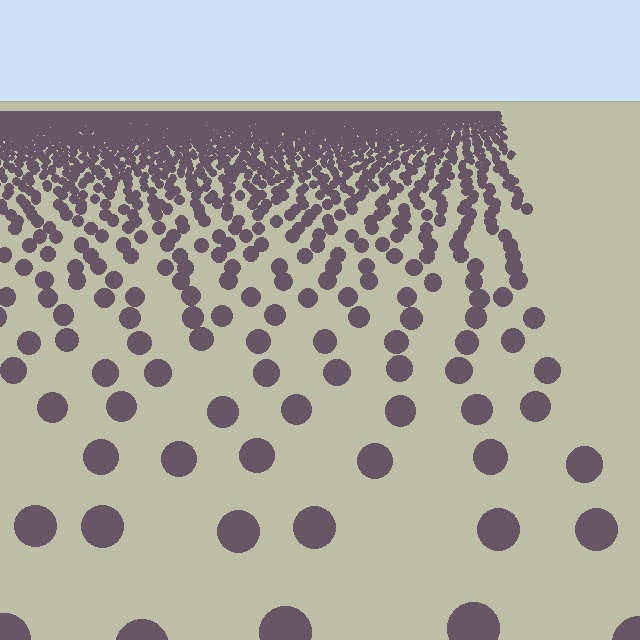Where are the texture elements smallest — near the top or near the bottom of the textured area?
Near the top.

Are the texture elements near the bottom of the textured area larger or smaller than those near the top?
Larger. Near the bottom, elements are closer to the viewer and appear at a bigger on-screen size.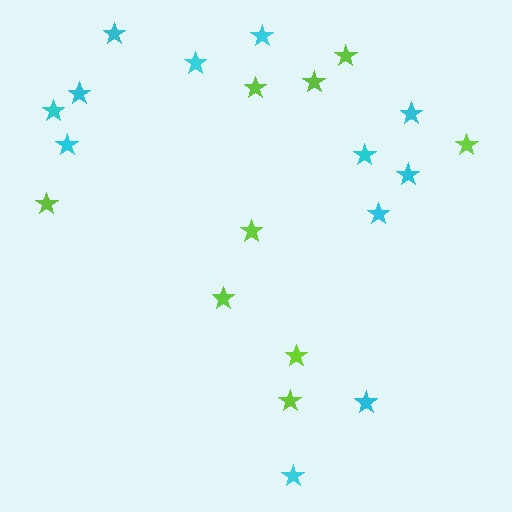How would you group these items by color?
There are 2 groups: one group of lime stars (9) and one group of cyan stars (12).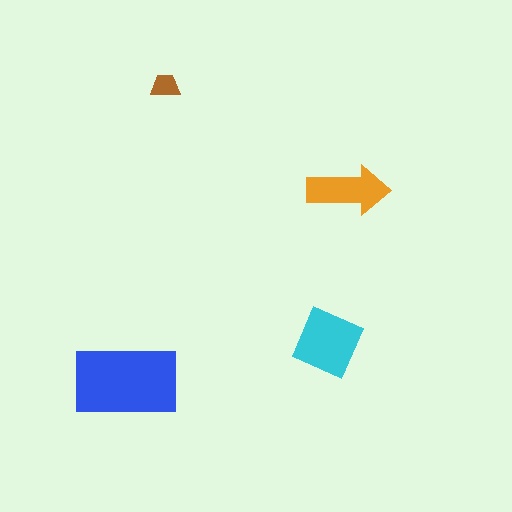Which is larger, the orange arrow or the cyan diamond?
The cyan diamond.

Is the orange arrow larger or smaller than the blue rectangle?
Smaller.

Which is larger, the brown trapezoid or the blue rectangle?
The blue rectangle.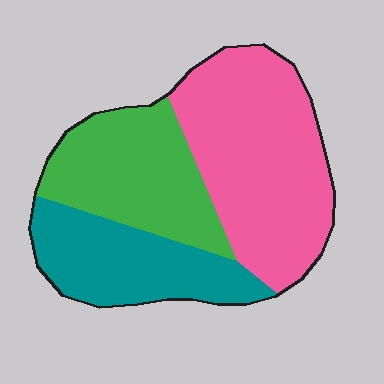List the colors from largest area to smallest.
From largest to smallest: pink, green, teal.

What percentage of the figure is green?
Green covers around 30% of the figure.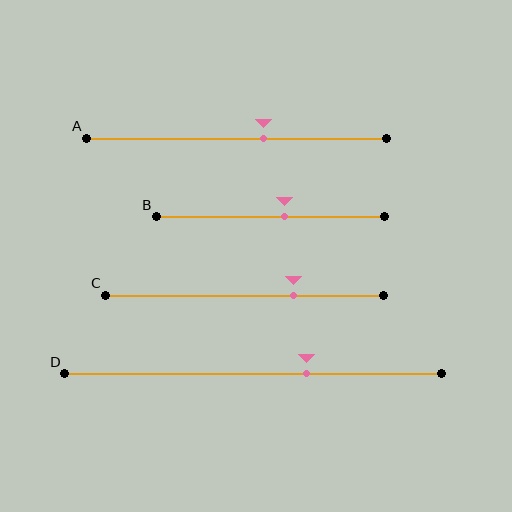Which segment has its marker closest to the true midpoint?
Segment B has its marker closest to the true midpoint.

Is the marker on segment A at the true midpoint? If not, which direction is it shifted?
No, the marker on segment A is shifted to the right by about 9% of the segment length.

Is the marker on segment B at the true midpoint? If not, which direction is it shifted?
No, the marker on segment B is shifted to the right by about 6% of the segment length.